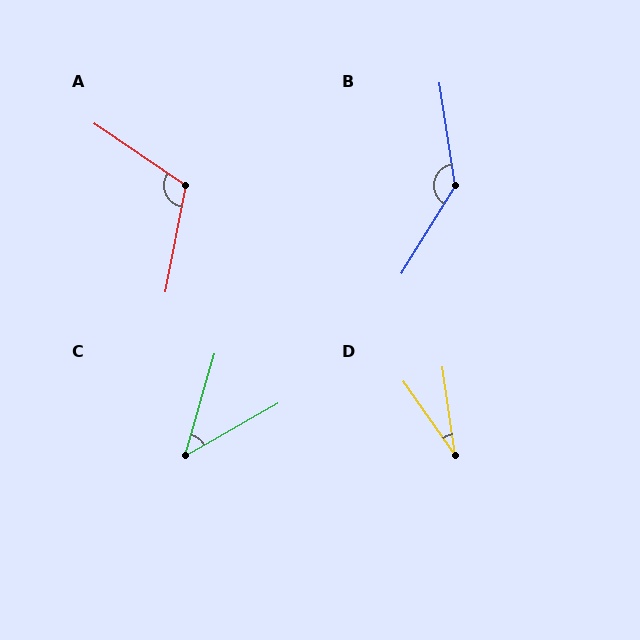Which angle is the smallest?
D, at approximately 27 degrees.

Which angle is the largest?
B, at approximately 140 degrees.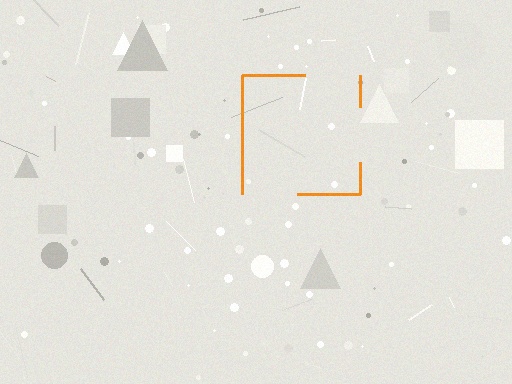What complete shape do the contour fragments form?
The contour fragments form a square.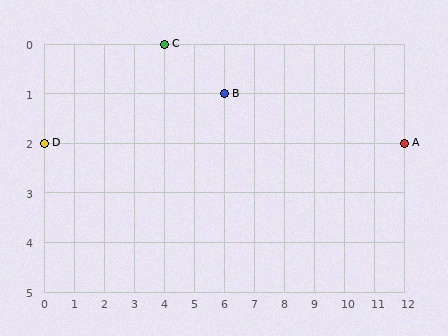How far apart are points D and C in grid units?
Points D and C are 4 columns and 2 rows apart (about 4.5 grid units diagonally).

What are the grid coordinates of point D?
Point D is at grid coordinates (0, 2).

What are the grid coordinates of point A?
Point A is at grid coordinates (12, 2).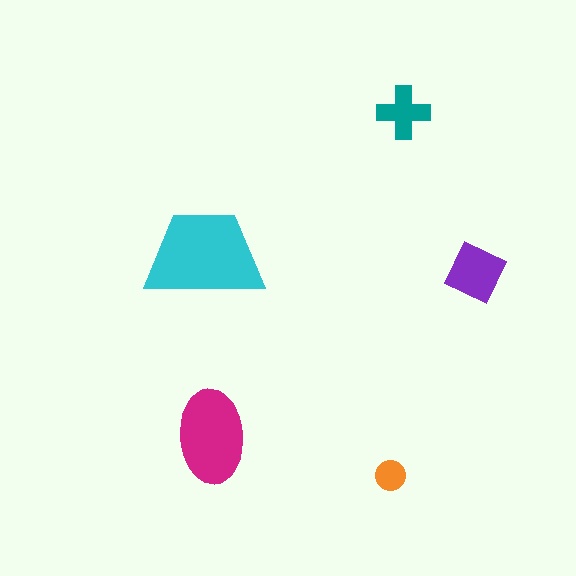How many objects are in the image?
There are 5 objects in the image.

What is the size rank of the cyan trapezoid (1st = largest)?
1st.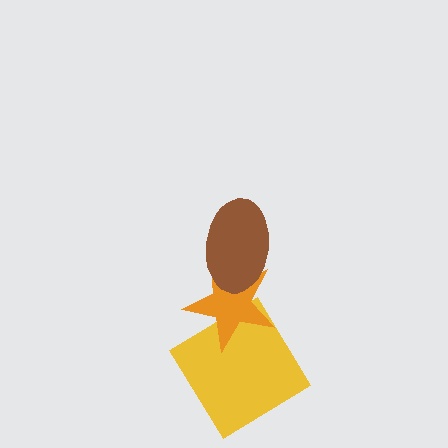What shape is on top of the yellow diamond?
The orange star is on top of the yellow diamond.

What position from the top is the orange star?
The orange star is 2nd from the top.